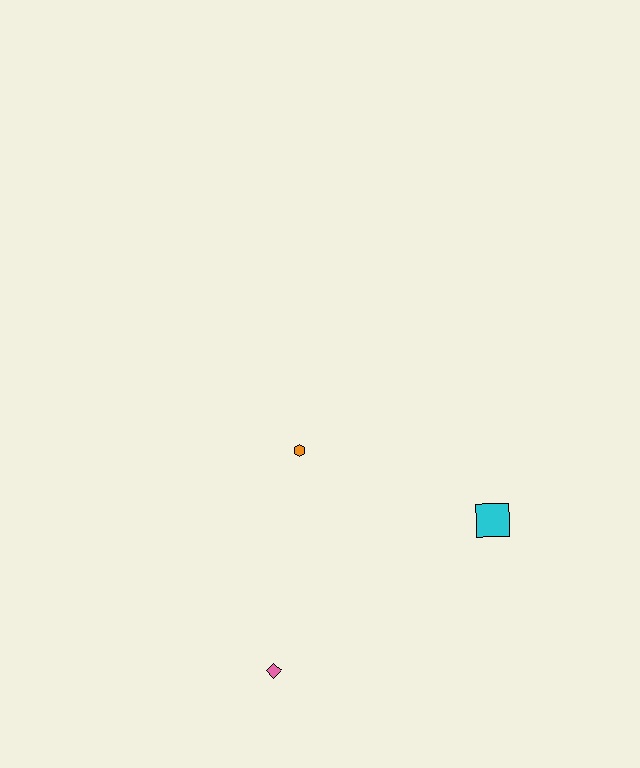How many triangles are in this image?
There are no triangles.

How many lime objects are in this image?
There are no lime objects.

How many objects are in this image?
There are 3 objects.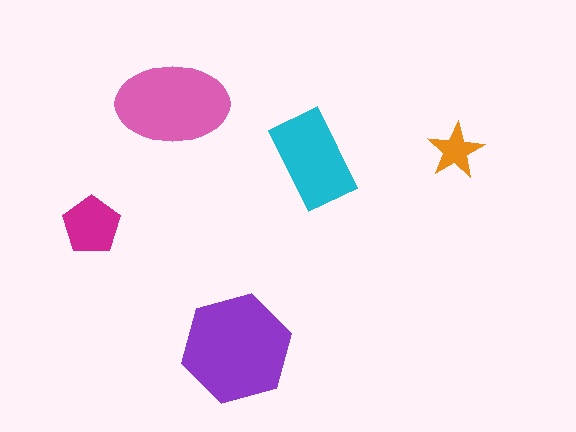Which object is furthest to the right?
The orange star is rightmost.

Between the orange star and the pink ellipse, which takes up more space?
The pink ellipse.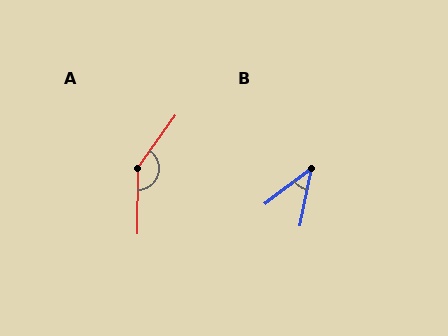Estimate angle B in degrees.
Approximately 42 degrees.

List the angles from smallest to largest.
B (42°), A (145°).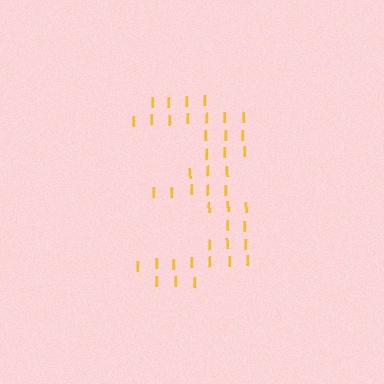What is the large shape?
The large shape is the digit 3.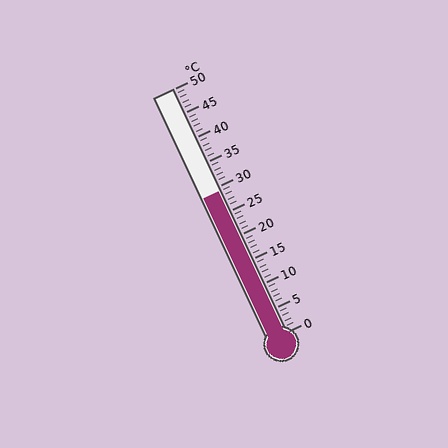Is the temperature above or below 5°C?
The temperature is above 5°C.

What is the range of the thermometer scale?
The thermometer scale ranges from 0°C to 50°C.